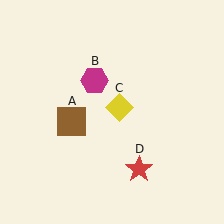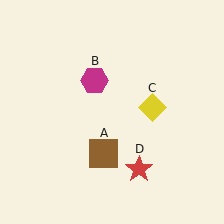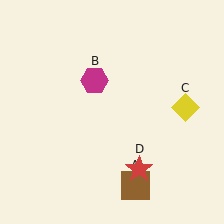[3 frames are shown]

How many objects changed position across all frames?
2 objects changed position: brown square (object A), yellow diamond (object C).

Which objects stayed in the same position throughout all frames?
Magenta hexagon (object B) and red star (object D) remained stationary.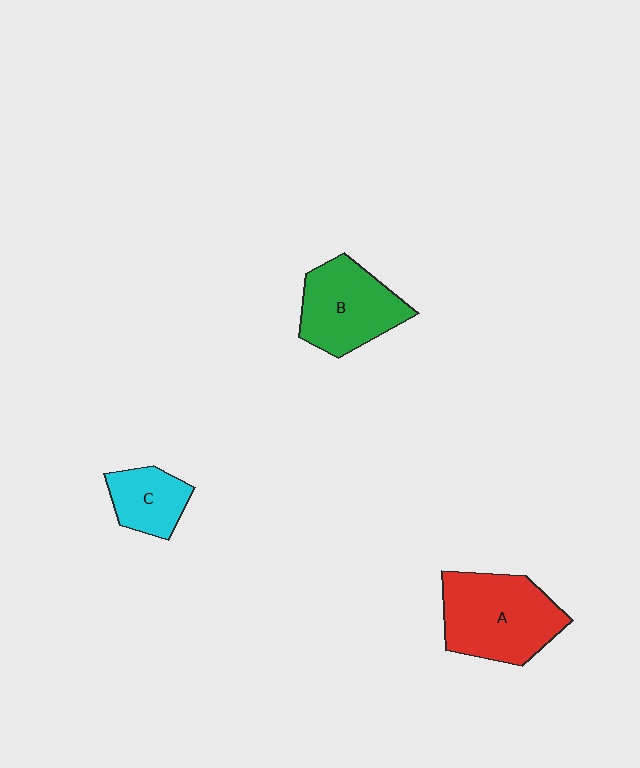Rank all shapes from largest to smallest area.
From largest to smallest: A (red), B (green), C (cyan).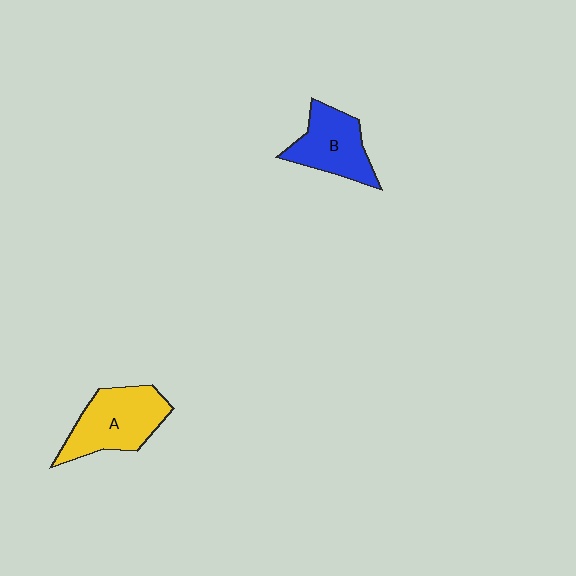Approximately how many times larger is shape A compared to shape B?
Approximately 1.2 times.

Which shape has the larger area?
Shape A (yellow).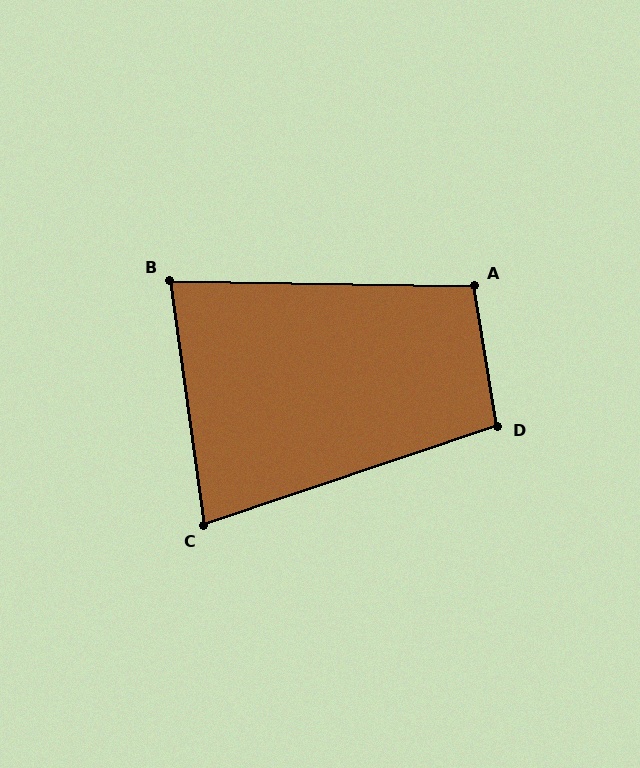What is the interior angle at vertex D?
Approximately 99 degrees (obtuse).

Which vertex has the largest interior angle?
A, at approximately 101 degrees.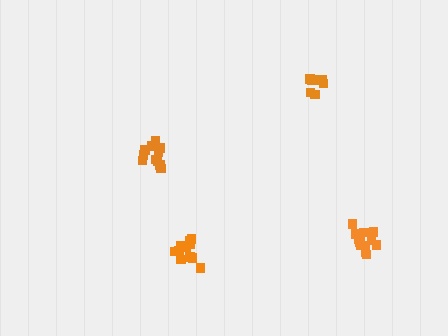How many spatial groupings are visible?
There are 4 spatial groupings.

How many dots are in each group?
Group 1: 11 dots, Group 2: 8 dots, Group 3: 13 dots, Group 4: 11 dots (43 total).